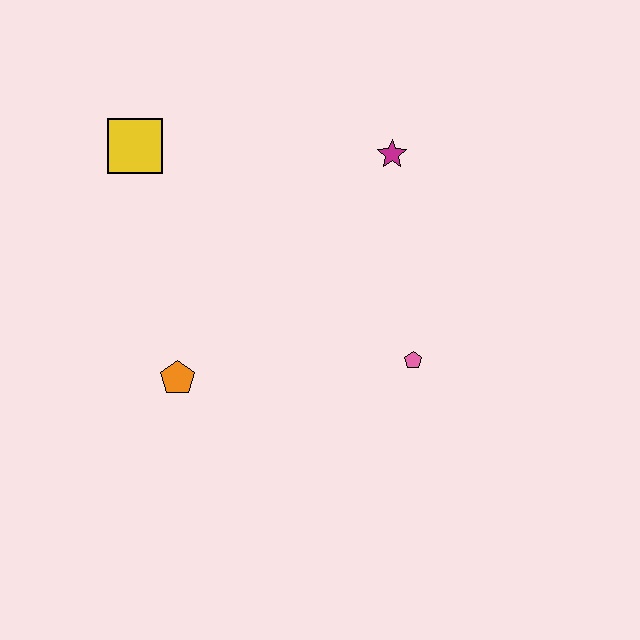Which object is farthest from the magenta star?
The orange pentagon is farthest from the magenta star.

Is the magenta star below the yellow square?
Yes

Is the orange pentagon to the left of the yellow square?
No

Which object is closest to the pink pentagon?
The magenta star is closest to the pink pentagon.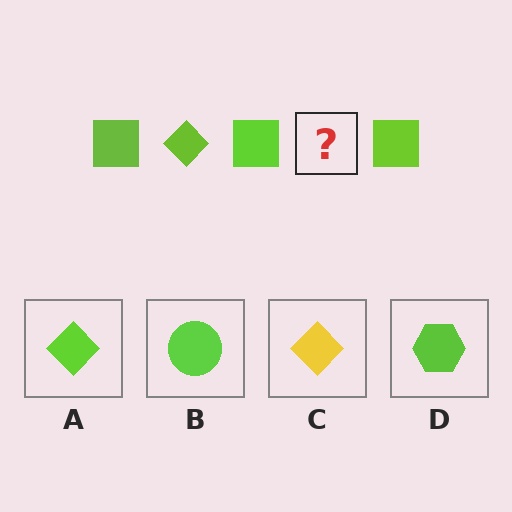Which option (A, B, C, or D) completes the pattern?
A.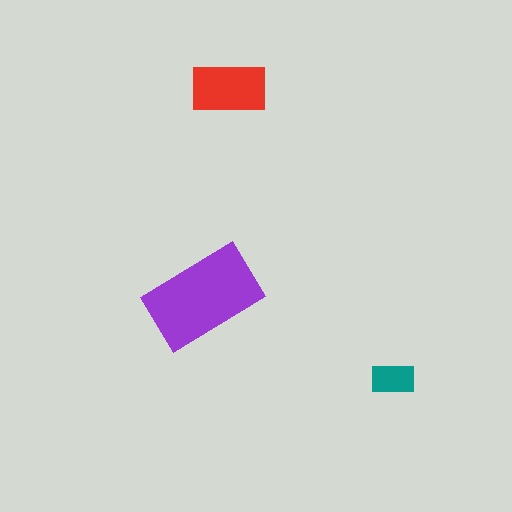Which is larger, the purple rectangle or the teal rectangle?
The purple one.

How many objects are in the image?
There are 3 objects in the image.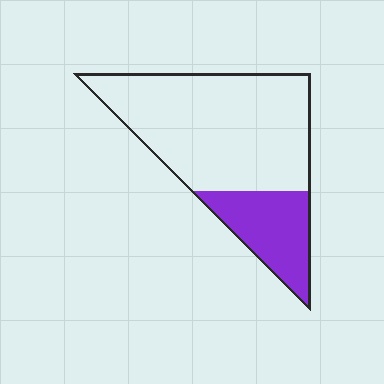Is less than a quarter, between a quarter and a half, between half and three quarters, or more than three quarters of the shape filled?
Between a quarter and a half.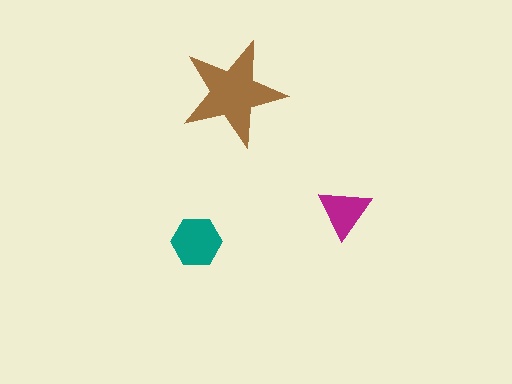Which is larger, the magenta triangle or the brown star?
The brown star.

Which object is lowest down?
The teal hexagon is bottommost.